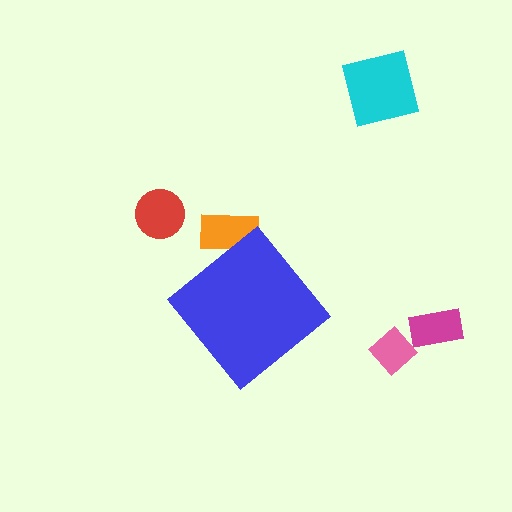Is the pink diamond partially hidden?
No, the pink diamond is fully visible.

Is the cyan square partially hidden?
No, the cyan square is fully visible.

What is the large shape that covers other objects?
A blue diamond.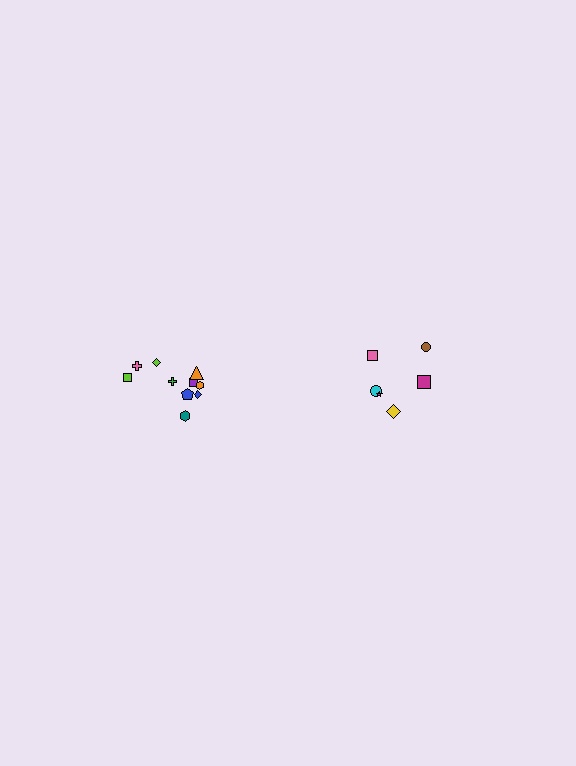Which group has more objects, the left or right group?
The left group.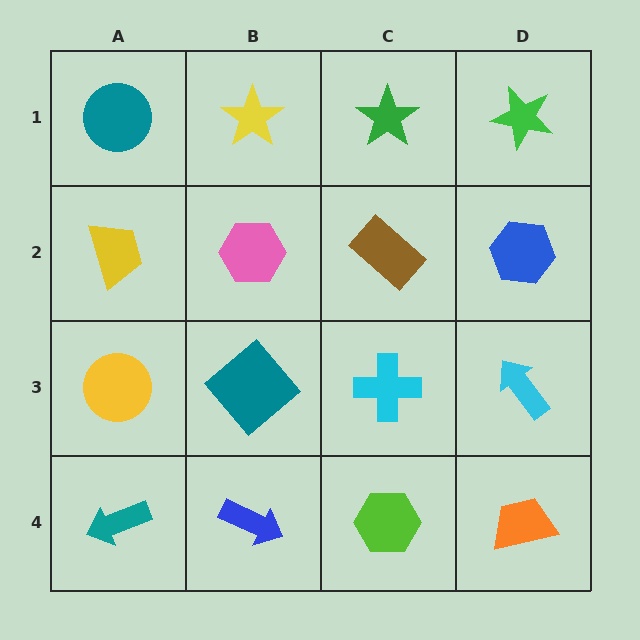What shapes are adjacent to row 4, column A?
A yellow circle (row 3, column A), a blue arrow (row 4, column B).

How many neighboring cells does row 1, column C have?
3.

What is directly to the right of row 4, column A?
A blue arrow.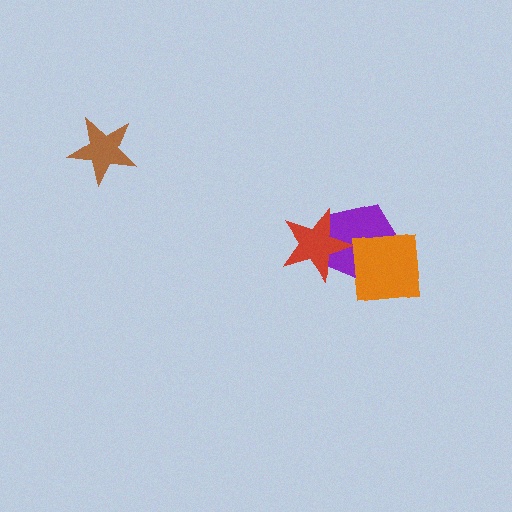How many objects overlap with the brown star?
0 objects overlap with the brown star.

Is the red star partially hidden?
Yes, it is partially covered by another shape.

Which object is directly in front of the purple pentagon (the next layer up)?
The red star is directly in front of the purple pentagon.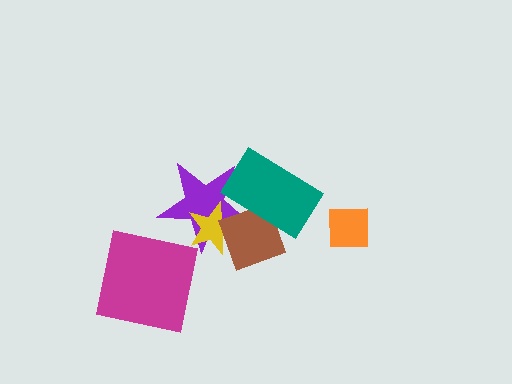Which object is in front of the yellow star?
The brown diamond is in front of the yellow star.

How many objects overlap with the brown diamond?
3 objects overlap with the brown diamond.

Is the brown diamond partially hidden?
Yes, it is partially covered by another shape.